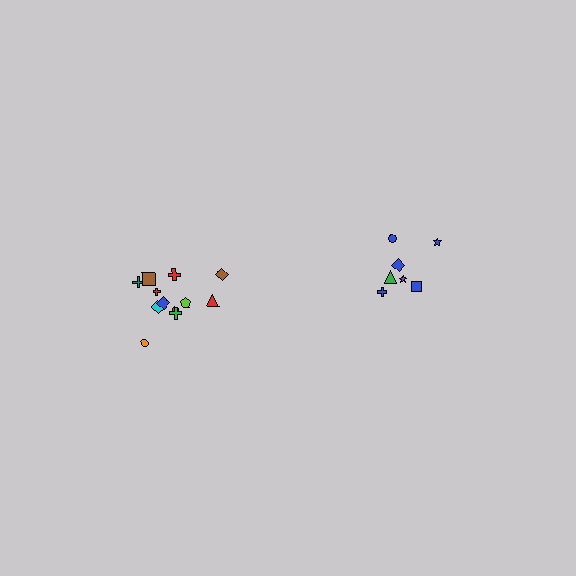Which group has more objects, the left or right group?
The left group.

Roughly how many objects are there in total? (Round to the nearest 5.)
Roughly 20 objects in total.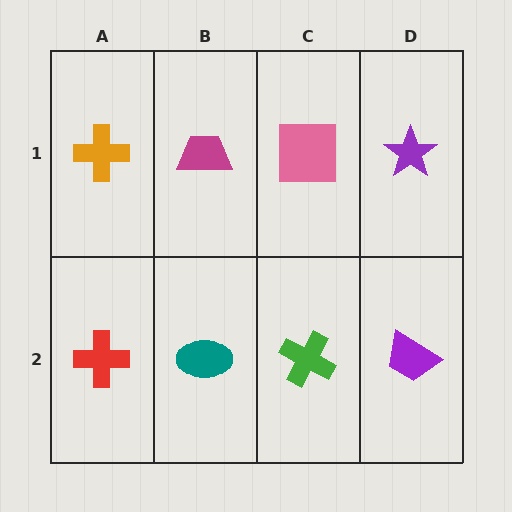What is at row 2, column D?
A purple trapezoid.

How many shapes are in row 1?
4 shapes.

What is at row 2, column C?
A green cross.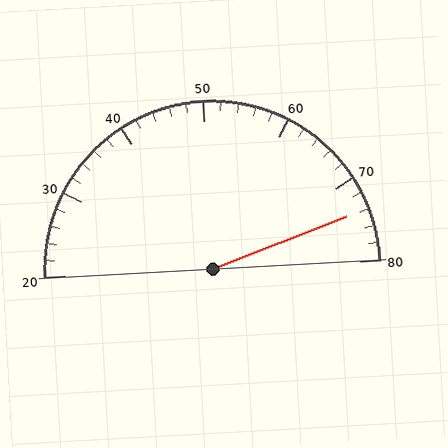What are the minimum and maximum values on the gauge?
The gauge ranges from 20 to 80.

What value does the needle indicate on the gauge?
The needle indicates approximately 74.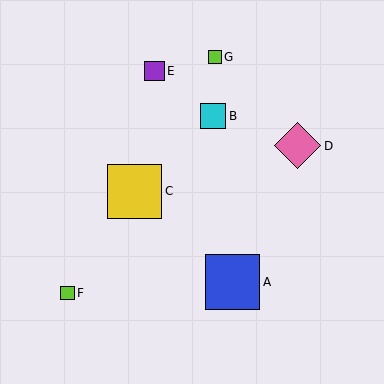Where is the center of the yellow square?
The center of the yellow square is at (135, 191).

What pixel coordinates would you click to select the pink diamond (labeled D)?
Click at (298, 146) to select the pink diamond D.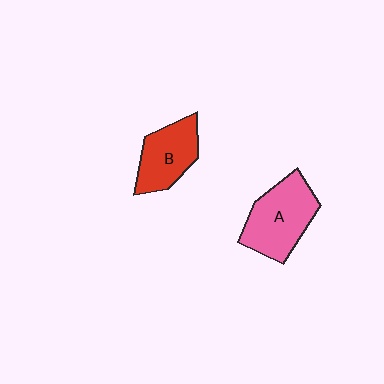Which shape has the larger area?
Shape A (pink).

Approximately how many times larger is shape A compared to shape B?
Approximately 1.3 times.